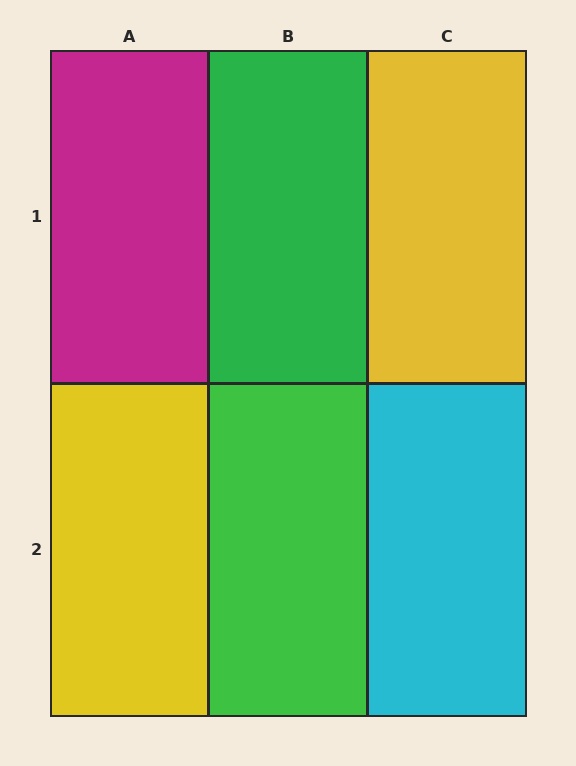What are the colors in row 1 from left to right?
Magenta, green, yellow.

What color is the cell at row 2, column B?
Green.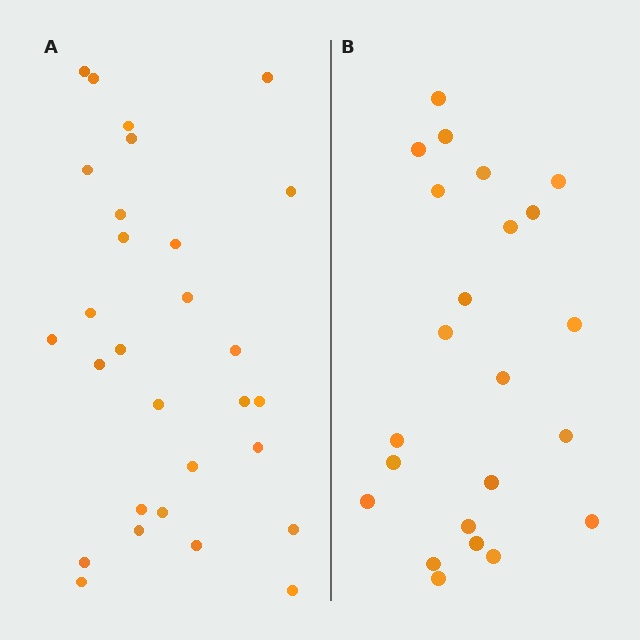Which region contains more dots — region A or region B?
Region A (the left region) has more dots.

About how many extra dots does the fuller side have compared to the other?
Region A has about 6 more dots than region B.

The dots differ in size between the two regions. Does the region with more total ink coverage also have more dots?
No. Region B has more total ink coverage because its dots are larger, but region A actually contains more individual dots. Total area can be misleading — the number of items is what matters here.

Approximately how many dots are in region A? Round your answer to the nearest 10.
About 30 dots. (The exact count is 29, which rounds to 30.)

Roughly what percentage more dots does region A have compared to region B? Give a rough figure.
About 25% more.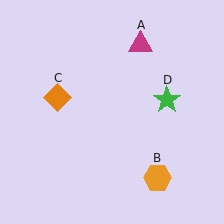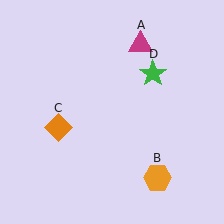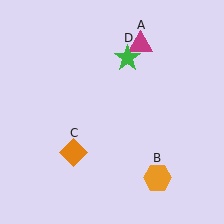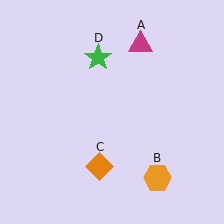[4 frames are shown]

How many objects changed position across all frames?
2 objects changed position: orange diamond (object C), green star (object D).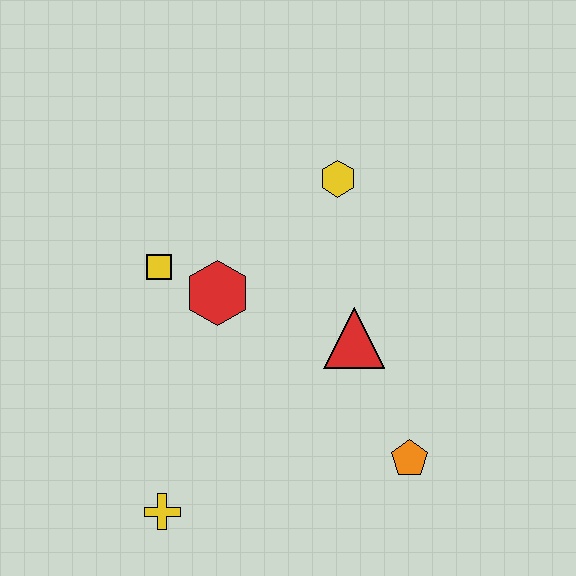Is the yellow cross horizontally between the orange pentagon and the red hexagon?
No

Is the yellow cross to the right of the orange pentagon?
No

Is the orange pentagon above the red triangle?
No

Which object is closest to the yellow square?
The red hexagon is closest to the yellow square.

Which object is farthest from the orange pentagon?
The yellow square is farthest from the orange pentagon.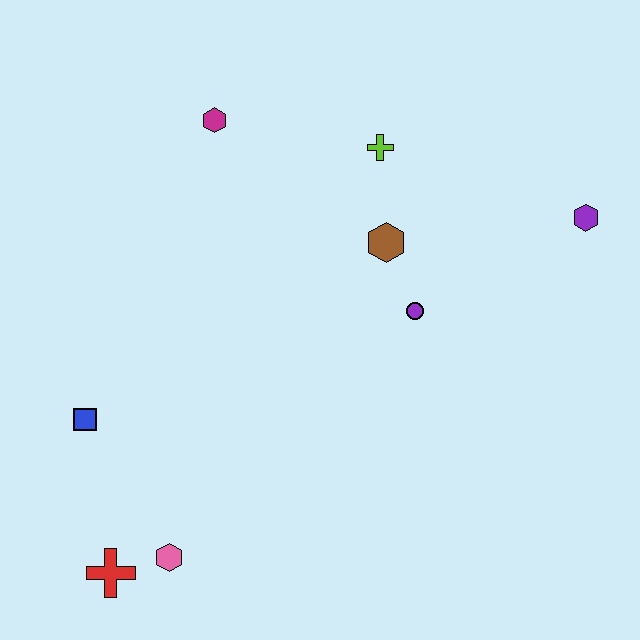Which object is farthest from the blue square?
The purple hexagon is farthest from the blue square.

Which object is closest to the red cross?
The pink hexagon is closest to the red cross.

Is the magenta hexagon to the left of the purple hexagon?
Yes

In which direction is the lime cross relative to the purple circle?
The lime cross is above the purple circle.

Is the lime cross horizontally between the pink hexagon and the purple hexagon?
Yes